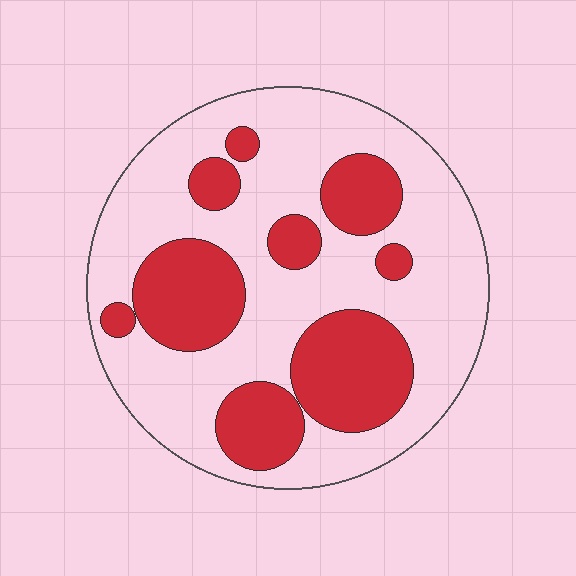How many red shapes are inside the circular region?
9.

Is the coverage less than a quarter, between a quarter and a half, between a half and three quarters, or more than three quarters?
Between a quarter and a half.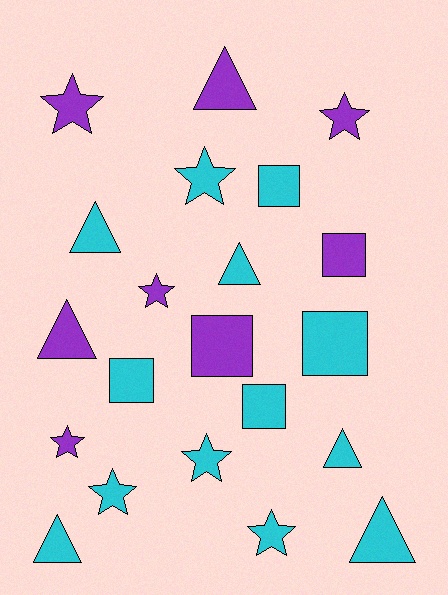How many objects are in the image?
There are 21 objects.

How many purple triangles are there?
There are 2 purple triangles.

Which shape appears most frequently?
Star, with 8 objects.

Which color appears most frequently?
Cyan, with 13 objects.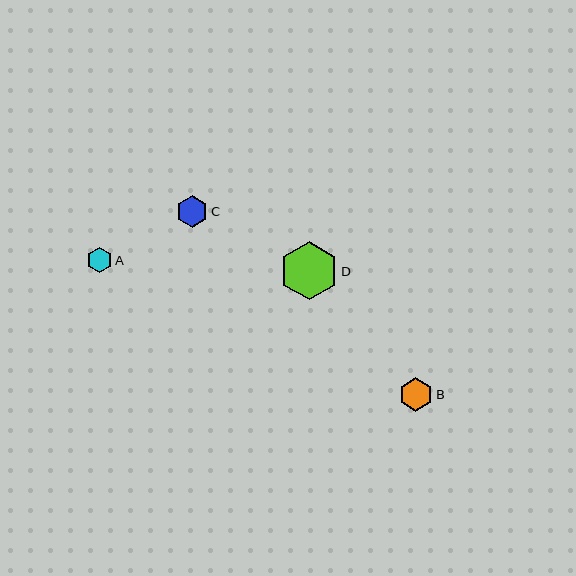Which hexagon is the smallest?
Hexagon A is the smallest with a size of approximately 26 pixels.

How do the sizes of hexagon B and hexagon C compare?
Hexagon B and hexagon C are approximately the same size.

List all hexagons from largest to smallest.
From largest to smallest: D, B, C, A.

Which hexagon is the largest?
Hexagon D is the largest with a size of approximately 58 pixels.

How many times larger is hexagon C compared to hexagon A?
Hexagon C is approximately 1.2 times the size of hexagon A.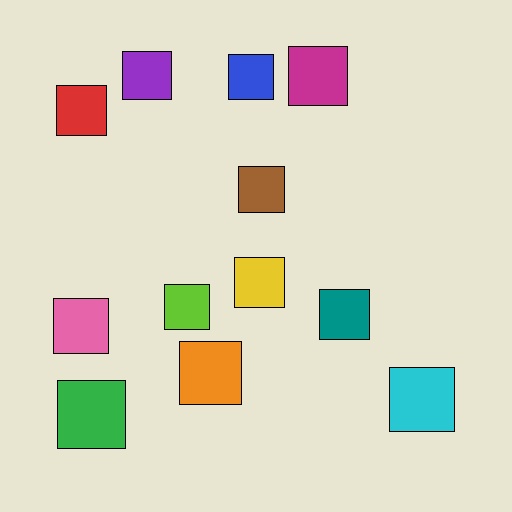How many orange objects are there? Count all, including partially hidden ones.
There is 1 orange object.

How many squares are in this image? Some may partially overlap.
There are 12 squares.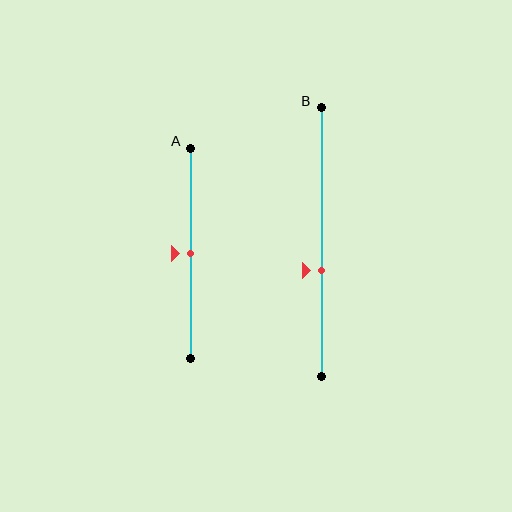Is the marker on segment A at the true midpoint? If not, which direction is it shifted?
Yes, the marker on segment A is at the true midpoint.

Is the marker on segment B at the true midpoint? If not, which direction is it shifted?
No, the marker on segment B is shifted downward by about 10% of the segment length.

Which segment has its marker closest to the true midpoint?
Segment A has its marker closest to the true midpoint.